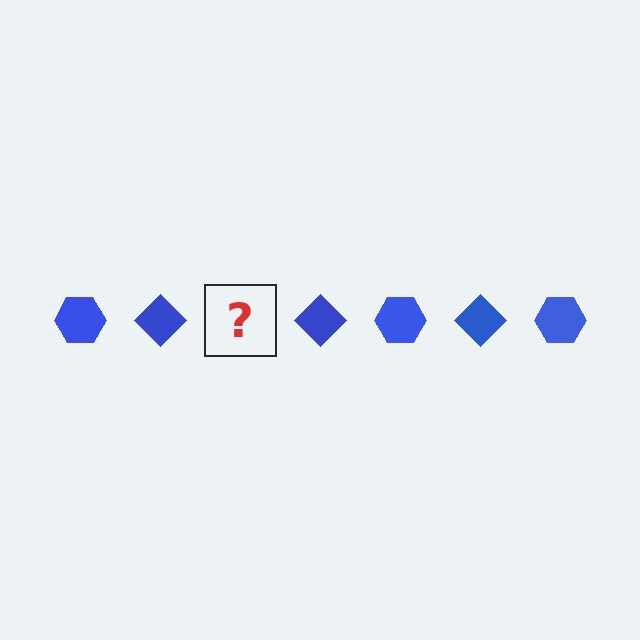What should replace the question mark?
The question mark should be replaced with a blue hexagon.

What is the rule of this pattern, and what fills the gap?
The rule is that the pattern cycles through hexagon, diamond shapes in blue. The gap should be filled with a blue hexagon.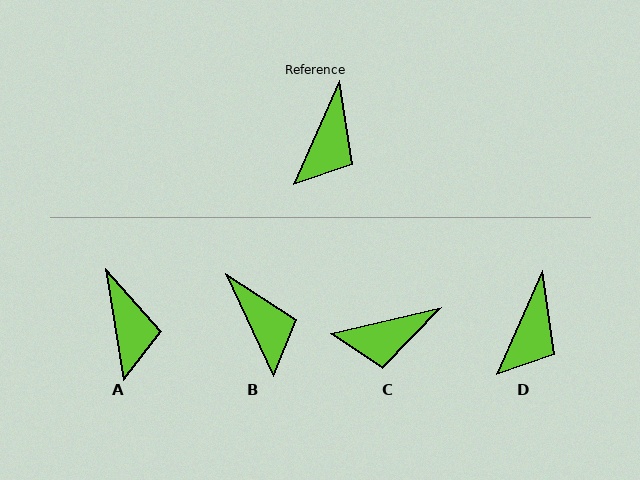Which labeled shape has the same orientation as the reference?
D.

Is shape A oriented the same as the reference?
No, it is off by about 33 degrees.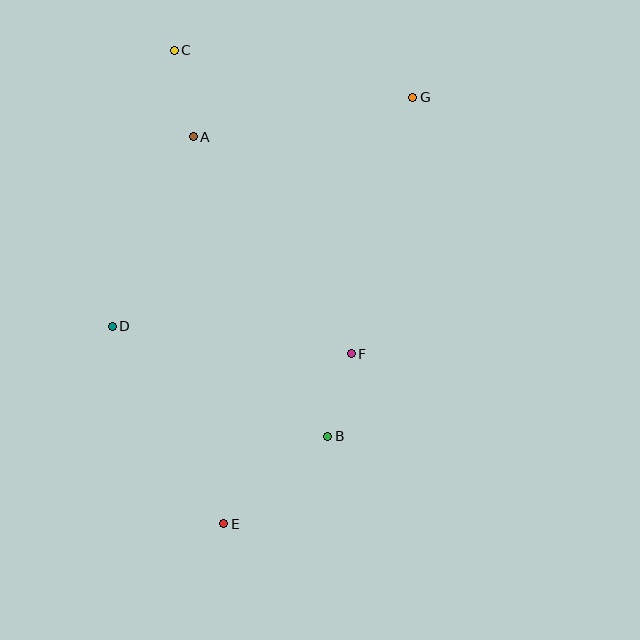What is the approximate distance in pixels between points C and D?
The distance between C and D is approximately 283 pixels.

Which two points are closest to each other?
Points B and F are closest to each other.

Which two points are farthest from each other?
Points C and E are farthest from each other.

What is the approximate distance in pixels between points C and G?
The distance between C and G is approximately 243 pixels.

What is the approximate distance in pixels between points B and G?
The distance between B and G is approximately 350 pixels.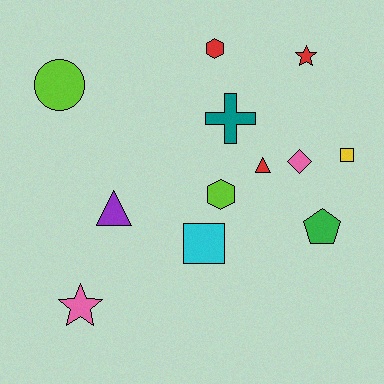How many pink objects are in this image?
There are 2 pink objects.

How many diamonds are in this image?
There is 1 diamond.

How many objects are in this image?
There are 12 objects.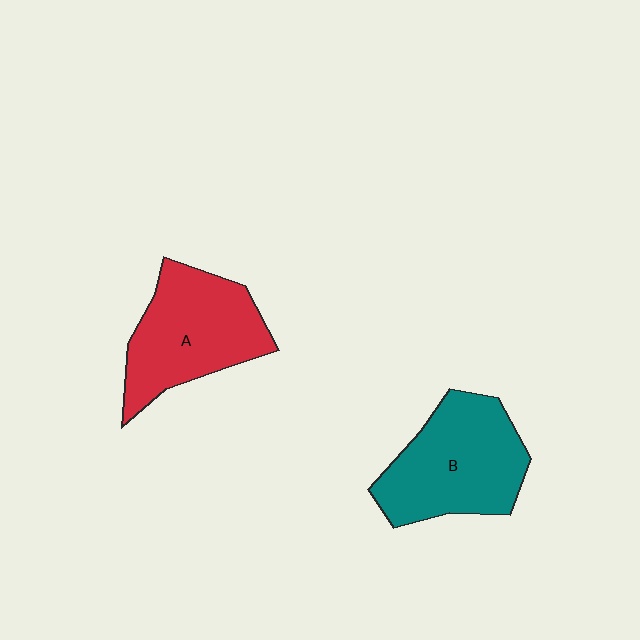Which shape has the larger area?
Shape B (teal).